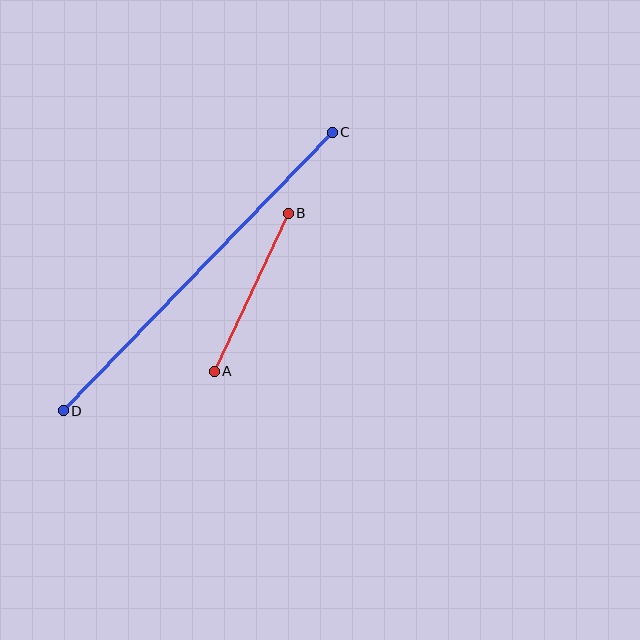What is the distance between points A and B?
The distance is approximately 175 pixels.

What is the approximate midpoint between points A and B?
The midpoint is at approximately (251, 292) pixels.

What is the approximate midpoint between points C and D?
The midpoint is at approximately (198, 272) pixels.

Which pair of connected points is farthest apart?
Points C and D are farthest apart.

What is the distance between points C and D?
The distance is approximately 387 pixels.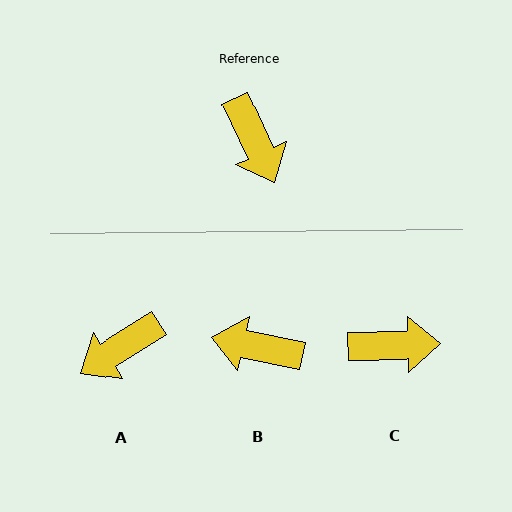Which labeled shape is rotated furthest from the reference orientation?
B, about 127 degrees away.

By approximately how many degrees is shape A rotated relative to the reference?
Approximately 83 degrees clockwise.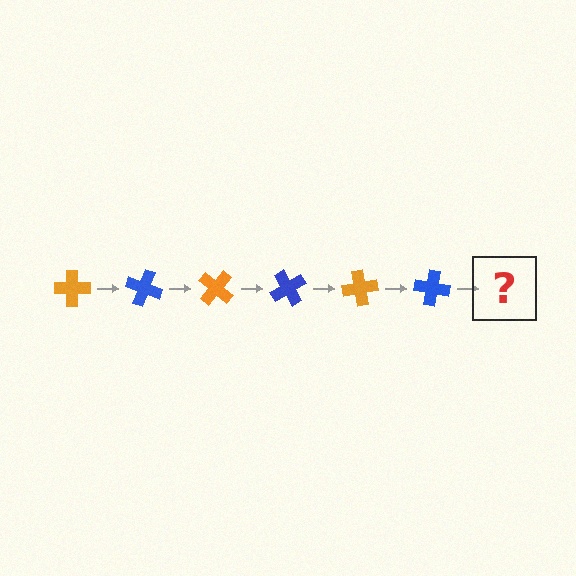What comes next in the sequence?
The next element should be an orange cross, rotated 120 degrees from the start.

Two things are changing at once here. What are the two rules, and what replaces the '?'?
The two rules are that it rotates 20 degrees each step and the color cycles through orange and blue. The '?' should be an orange cross, rotated 120 degrees from the start.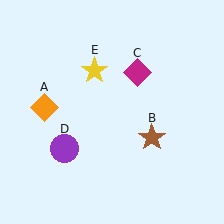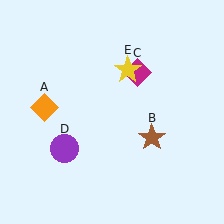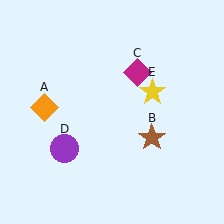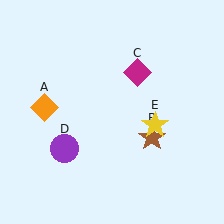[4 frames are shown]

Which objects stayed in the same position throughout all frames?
Orange diamond (object A) and brown star (object B) and magenta diamond (object C) and purple circle (object D) remained stationary.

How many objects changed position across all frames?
1 object changed position: yellow star (object E).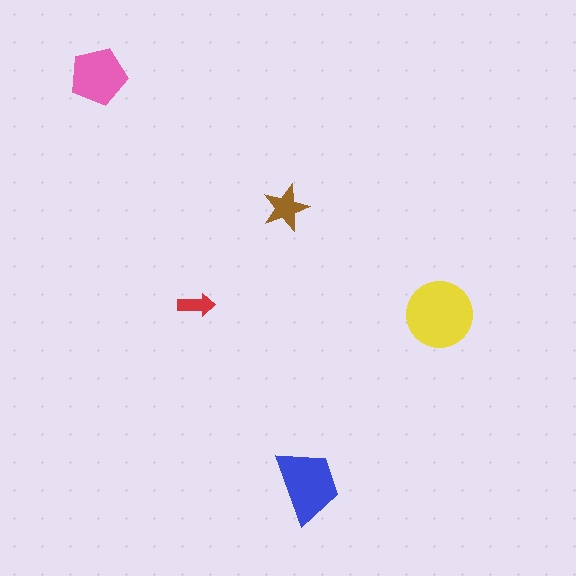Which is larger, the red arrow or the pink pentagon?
The pink pentagon.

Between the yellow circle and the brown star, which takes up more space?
The yellow circle.